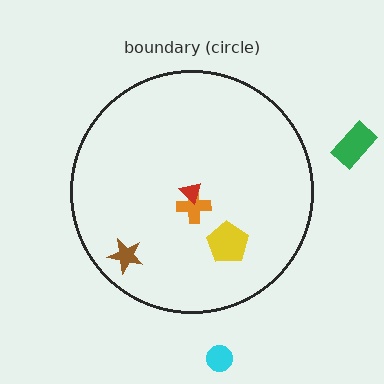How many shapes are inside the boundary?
4 inside, 2 outside.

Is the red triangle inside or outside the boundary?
Inside.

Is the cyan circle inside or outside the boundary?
Outside.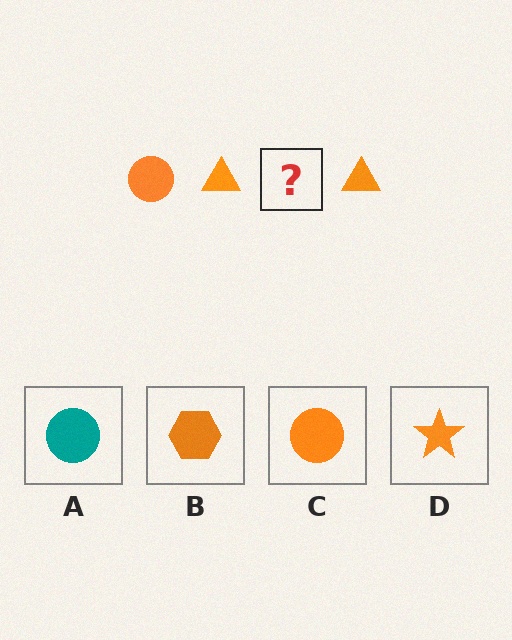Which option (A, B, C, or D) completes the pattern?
C.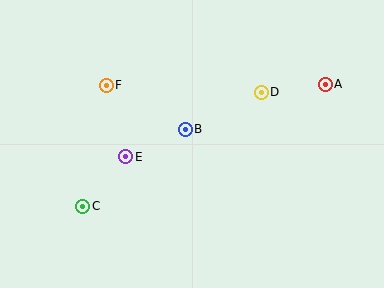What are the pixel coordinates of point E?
Point E is at (126, 157).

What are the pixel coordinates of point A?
Point A is at (325, 84).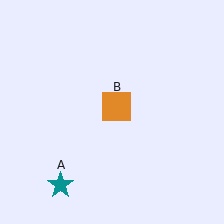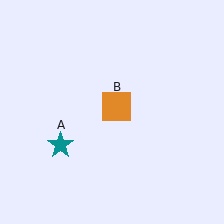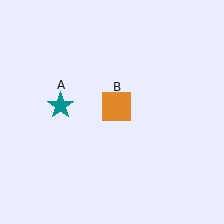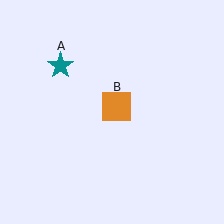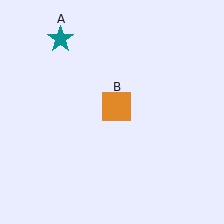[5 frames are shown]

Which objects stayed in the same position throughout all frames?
Orange square (object B) remained stationary.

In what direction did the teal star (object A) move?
The teal star (object A) moved up.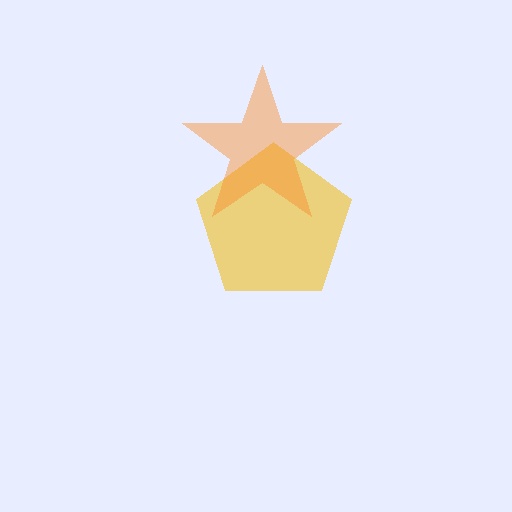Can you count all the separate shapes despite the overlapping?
Yes, there are 2 separate shapes.